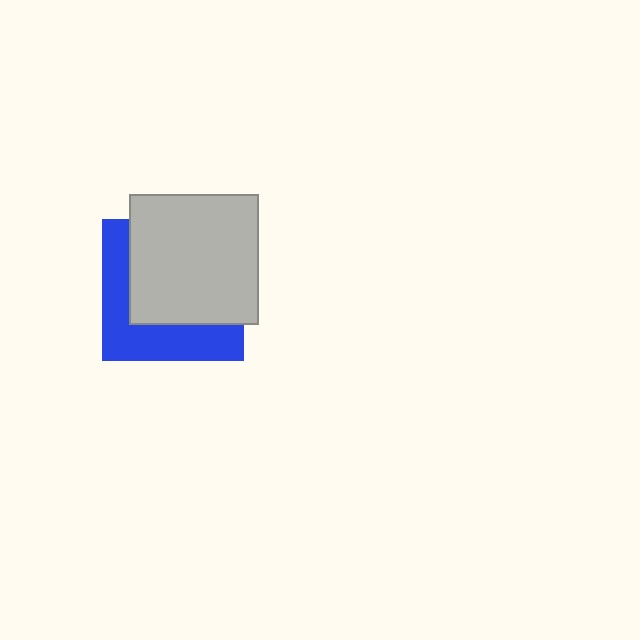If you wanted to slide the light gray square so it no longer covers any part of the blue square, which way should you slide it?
Slide it toward the upper-right — that is the most direct way to separate the two shapes.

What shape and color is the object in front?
The object in front is a light gray square.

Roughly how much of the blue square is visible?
A small part of it is visible (roughly 40%).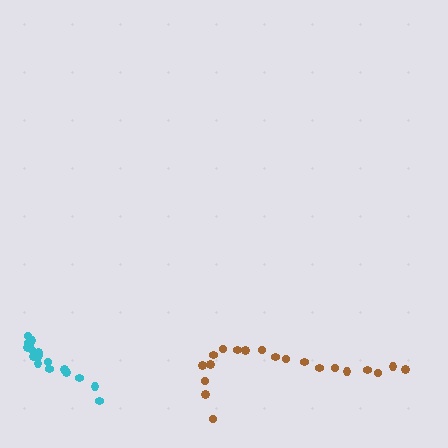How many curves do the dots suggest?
There are 2 distinct paths.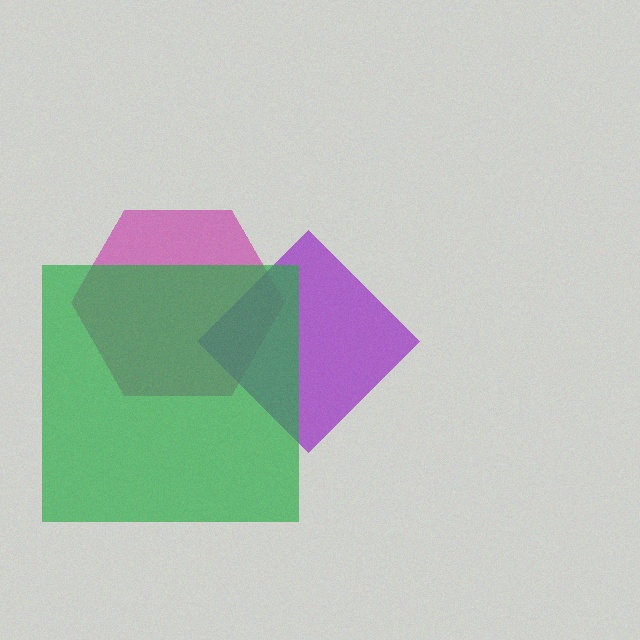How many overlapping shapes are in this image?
There are 3 overlapping shapes in the image.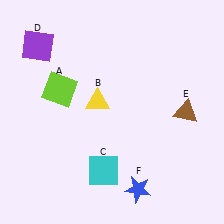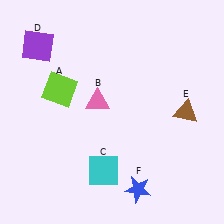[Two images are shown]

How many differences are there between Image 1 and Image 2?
There is 1 difference between the two images.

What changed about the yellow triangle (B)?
In Image 1, B is yellow. In Image 2, it changed to pink.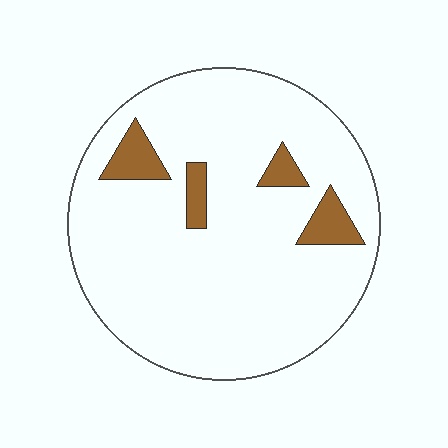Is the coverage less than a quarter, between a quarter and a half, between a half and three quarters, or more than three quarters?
Less than a quarter.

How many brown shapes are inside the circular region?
4.